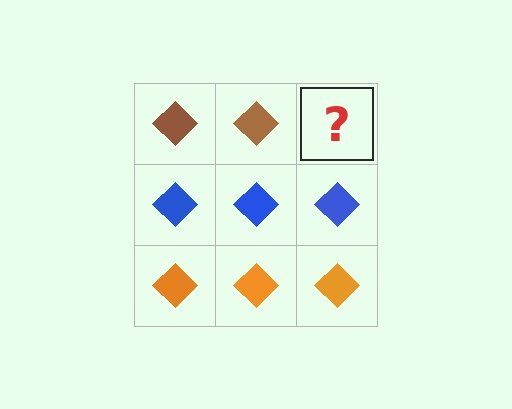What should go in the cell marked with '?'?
The missing cell should contain a brown diamond.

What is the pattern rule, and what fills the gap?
The rule is that each row has a consistent color. The gap should be filled with a brown diamond.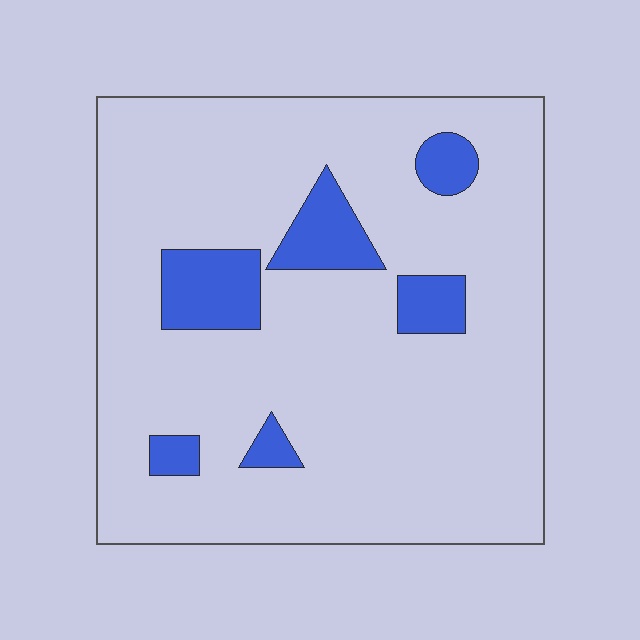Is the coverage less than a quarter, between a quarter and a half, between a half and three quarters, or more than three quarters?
Less than a quarter.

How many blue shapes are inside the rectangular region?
6.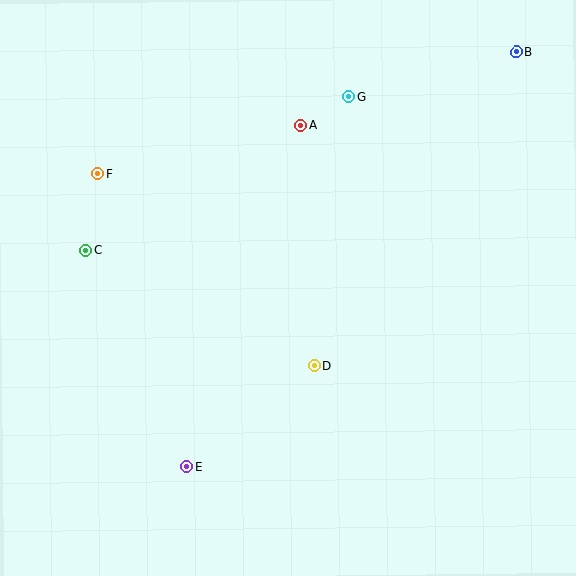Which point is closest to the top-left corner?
Point F is closest to the top-left corner.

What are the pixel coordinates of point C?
Point C is at (85, 250).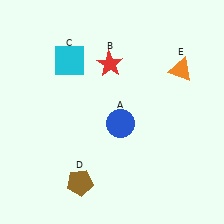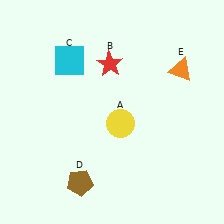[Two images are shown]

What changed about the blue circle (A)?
In Image 1, A is blue. In Image 2, it changed to yellow.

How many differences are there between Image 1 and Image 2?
There is 1 difference between the two images.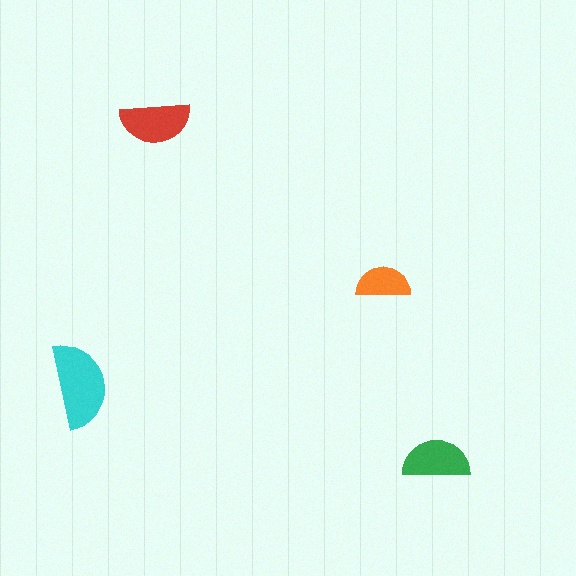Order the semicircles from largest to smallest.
the cyan one, the red one, the green one, the orange one.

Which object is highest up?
The red semicircle is topmost.